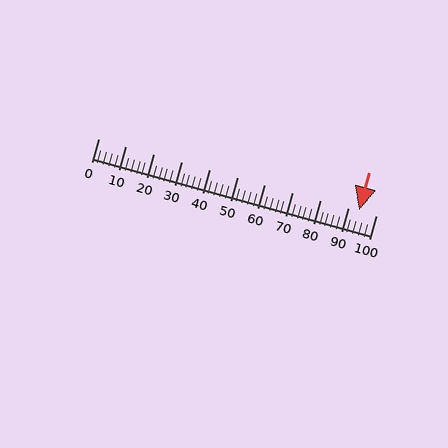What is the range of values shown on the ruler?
The ruler shows values from 0 to 100.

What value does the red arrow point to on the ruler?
The red arrow points to approximately 94.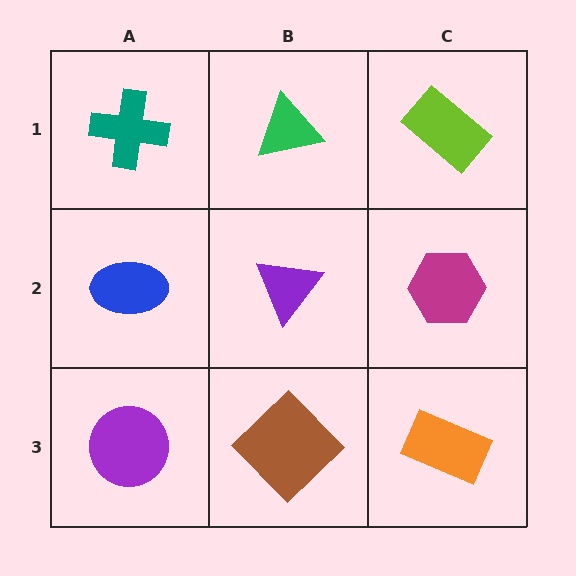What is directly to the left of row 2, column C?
A purple triangle.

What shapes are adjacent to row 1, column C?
A magenta hexagon (row 2, column C), a green triangle (row 1, column B).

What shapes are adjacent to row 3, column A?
A blue ellipse (row 2, column A), a brown diamond (row 3, column B).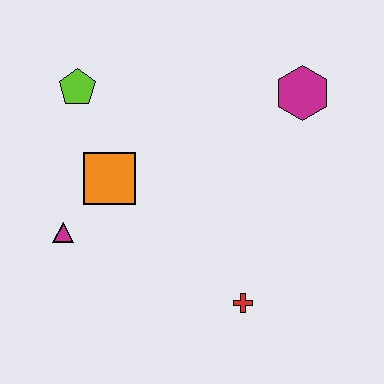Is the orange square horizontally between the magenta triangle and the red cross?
Yes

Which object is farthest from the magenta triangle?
The magenta hexagon is farthest from the magenta triangle.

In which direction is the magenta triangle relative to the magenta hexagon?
The magenta triangle is to the left of the magenta hexagon.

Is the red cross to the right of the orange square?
Yes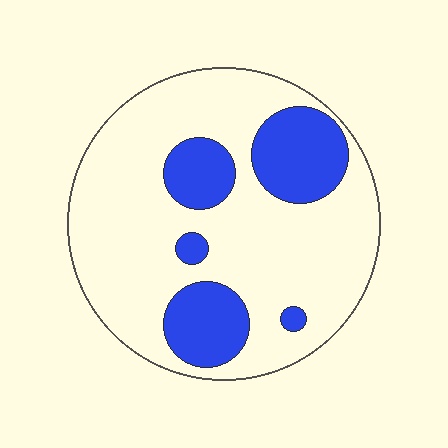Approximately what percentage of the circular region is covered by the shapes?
Approximately 25%.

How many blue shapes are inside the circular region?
5.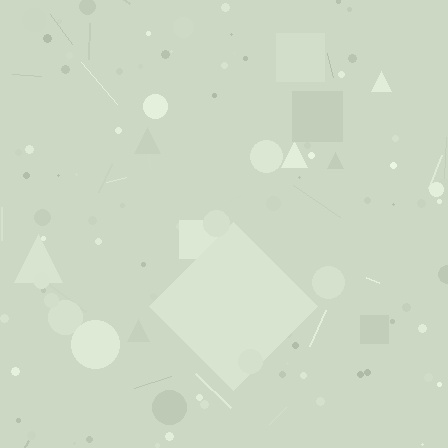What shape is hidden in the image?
A diamond is hidden in the image.